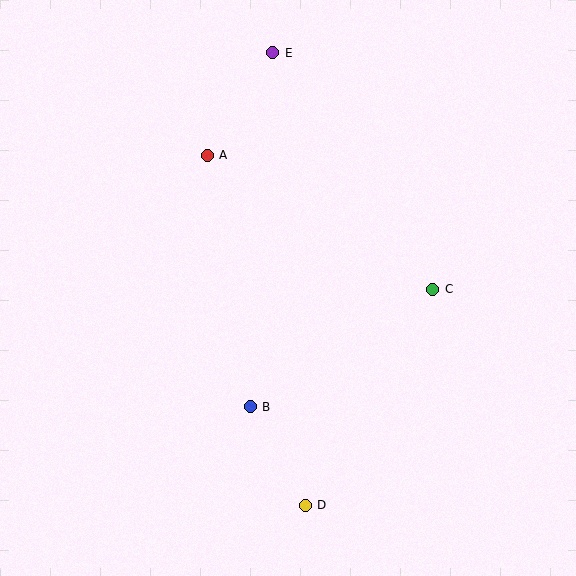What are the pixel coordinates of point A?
Point A is at (207, 155).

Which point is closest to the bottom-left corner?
Point B is closest to the bottom-left corner.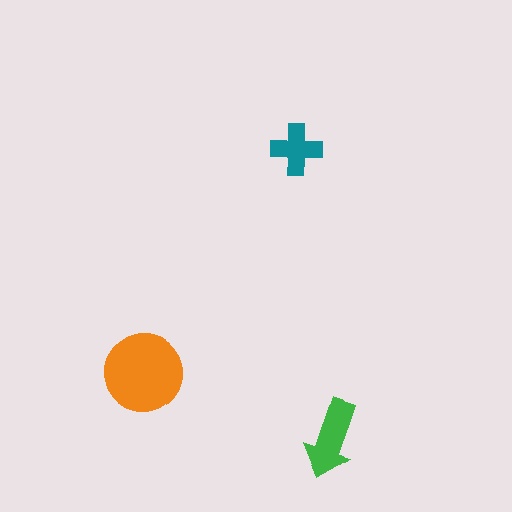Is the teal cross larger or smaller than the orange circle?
Smaller.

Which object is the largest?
The orange circle.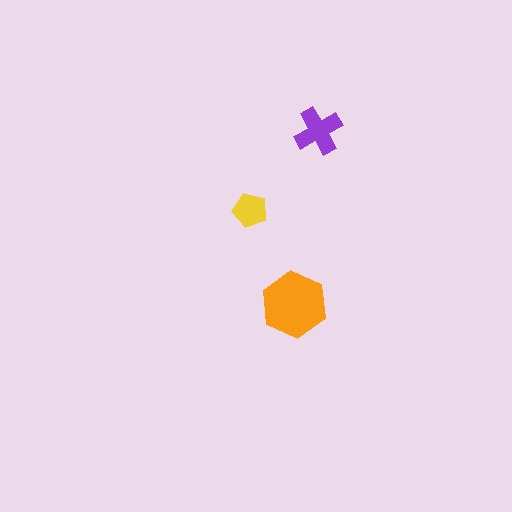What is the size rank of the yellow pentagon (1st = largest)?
3rd.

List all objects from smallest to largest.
The yellow pentagon, the purple cross, the orange hexagon.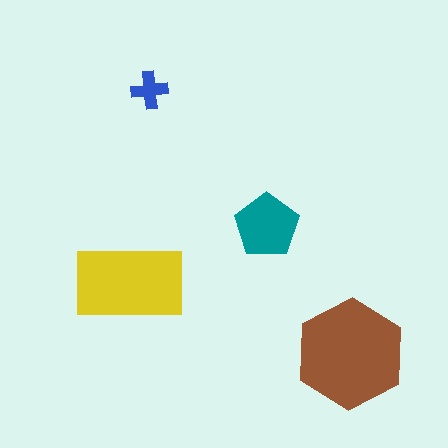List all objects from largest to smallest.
The brown hexagon, the yellow rectangle, the teal pentagon, the blue cross.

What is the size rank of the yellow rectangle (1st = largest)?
2nd.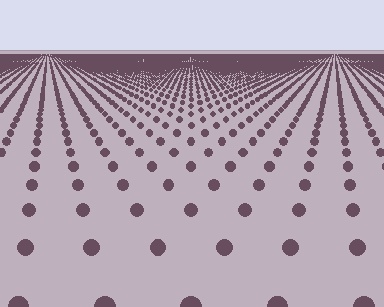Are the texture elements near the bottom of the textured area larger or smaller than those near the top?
Larger. Near the bottom, elements are closer to the viewer and appear at a bigger on-screen size.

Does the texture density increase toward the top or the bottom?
Density increases toward the top.